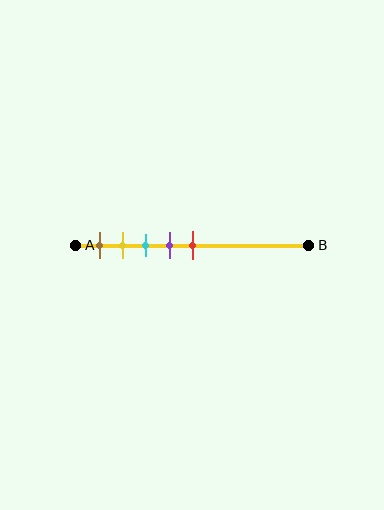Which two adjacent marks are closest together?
The yellow and cyan marks are the closest adjacent pair.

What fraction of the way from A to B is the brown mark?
The brown mark is approximately 10% (0.1) of the way from A to B.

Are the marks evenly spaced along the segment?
Yes, the marks are approximately evenly spaced.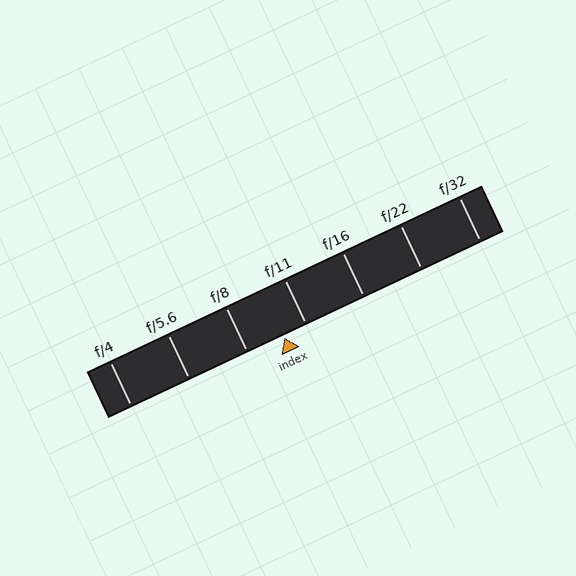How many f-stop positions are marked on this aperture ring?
There are 7 f-stop positions marked.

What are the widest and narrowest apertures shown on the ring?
The widest aperture shown is f/4 and the narrowest is f/32.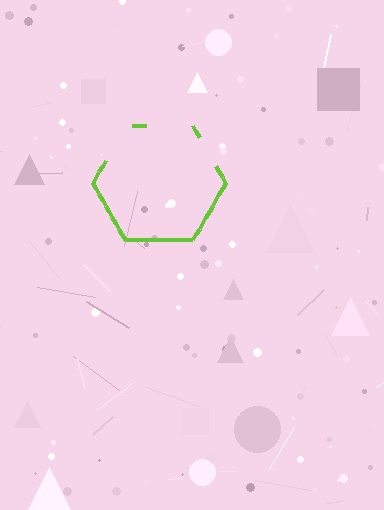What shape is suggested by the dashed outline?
The dashed outline suggests a hexagon.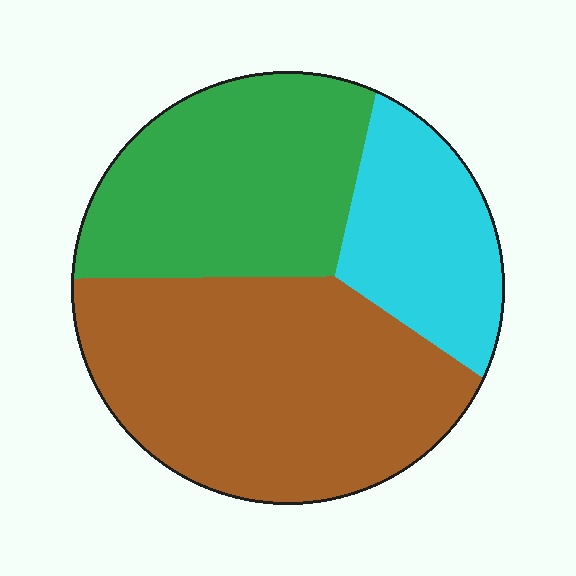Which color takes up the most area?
Brown, at roughly 45%.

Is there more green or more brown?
Brown.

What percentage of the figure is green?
Green takes up about one third (1/3) of the figure.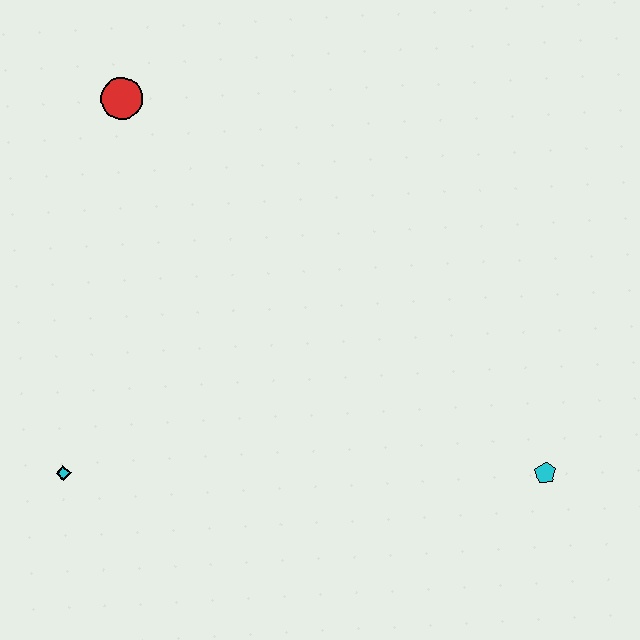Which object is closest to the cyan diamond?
The red circle is closest to the cyan diamond.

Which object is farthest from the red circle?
The cyan pentagon is farthest from the red circle.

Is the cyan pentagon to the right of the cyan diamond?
Yes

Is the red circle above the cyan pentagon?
Yes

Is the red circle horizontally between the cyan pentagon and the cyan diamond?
Yes